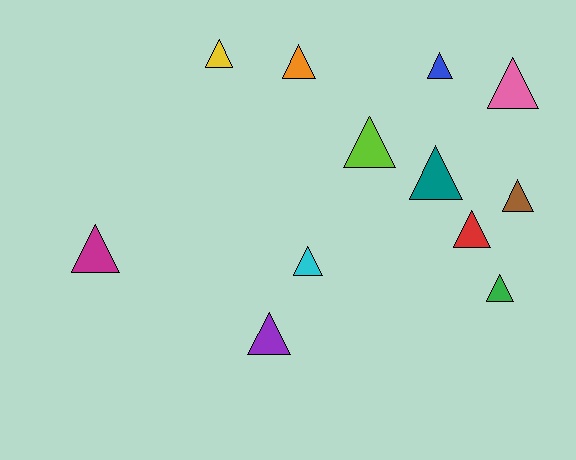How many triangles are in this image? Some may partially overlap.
There are 12 triangles.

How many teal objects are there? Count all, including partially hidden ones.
There is 1 teal object.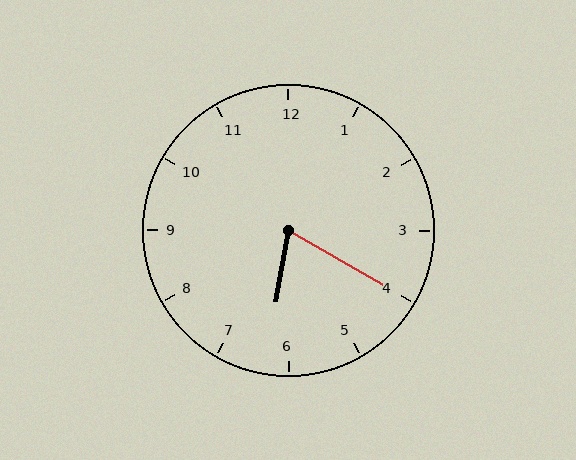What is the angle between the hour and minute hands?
Approximately 70 degrees.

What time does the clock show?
6:20.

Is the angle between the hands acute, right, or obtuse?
It is acute.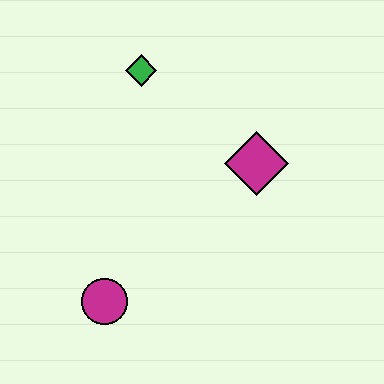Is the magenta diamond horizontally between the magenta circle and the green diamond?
No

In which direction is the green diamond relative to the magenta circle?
The green diamond is above the magenta circle.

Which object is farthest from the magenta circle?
The green diamond is farthest from the magenta circle.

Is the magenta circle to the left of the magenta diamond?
Yes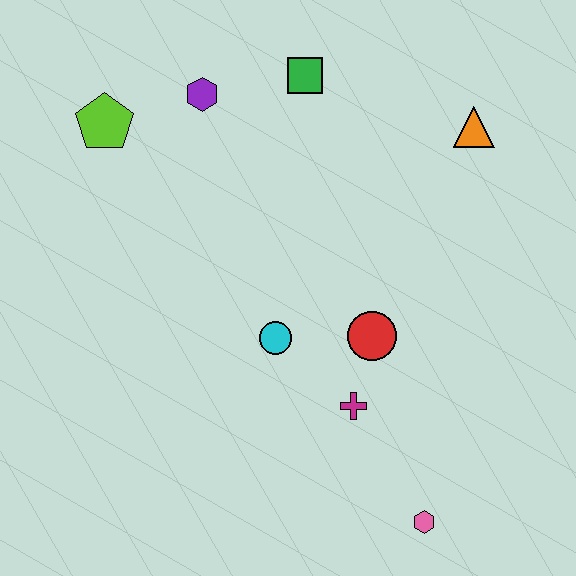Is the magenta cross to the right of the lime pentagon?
Yes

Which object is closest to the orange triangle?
The green square is closest to the orange triangle.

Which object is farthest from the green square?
The pink hexagon is farthest from the green square.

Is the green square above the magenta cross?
Yes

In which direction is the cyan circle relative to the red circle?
The cyan circle is to the left of the red circle.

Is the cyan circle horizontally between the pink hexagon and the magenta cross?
No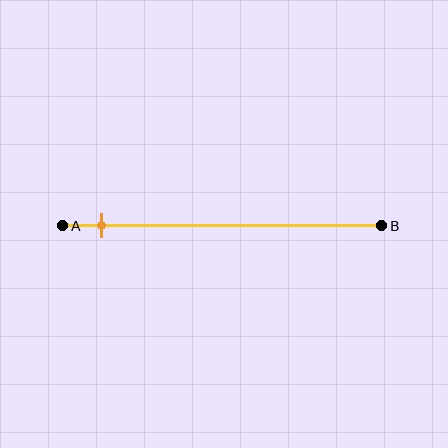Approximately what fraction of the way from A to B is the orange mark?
The orange mark is approximately 10% of the way from A to B.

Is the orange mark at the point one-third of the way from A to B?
No, the mark is at about 10% from A, not at the 33% one-third point.